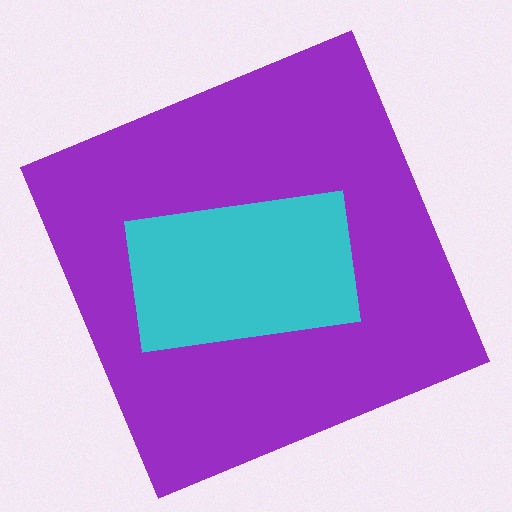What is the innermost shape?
The cyan rectangle.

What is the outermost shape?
The purple square.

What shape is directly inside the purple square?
The cyan rectangle.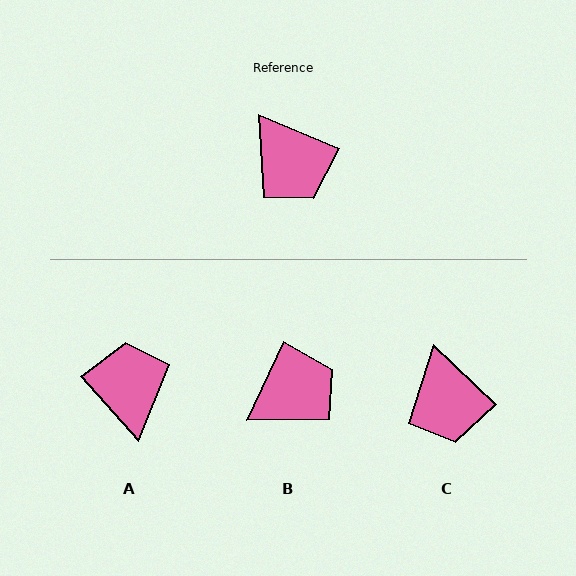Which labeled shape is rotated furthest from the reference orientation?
A, about 155 degrees away.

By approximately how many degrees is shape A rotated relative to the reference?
Approximately 155 degrees counter-clockwise.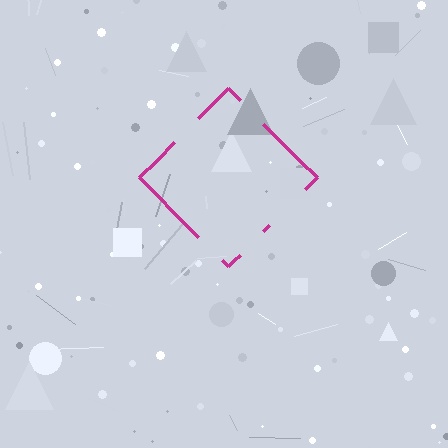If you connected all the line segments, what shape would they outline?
They would outline a diamond.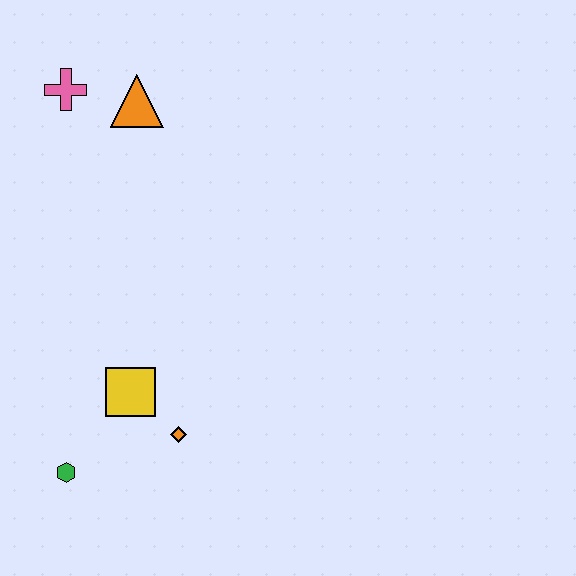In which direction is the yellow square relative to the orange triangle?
The yellow square is below the orange triangle.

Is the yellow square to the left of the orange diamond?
Yes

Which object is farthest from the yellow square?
The pink cross is farthest from the yellow square.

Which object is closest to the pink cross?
The orange triangle is closest to the pink cross.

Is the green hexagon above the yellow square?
No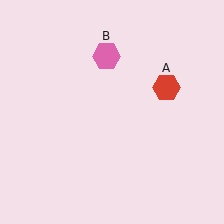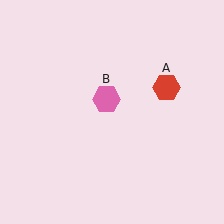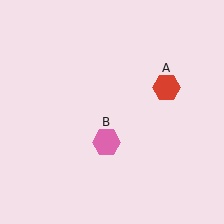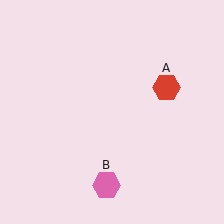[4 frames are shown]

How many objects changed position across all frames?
1 object changed position: pink hexagon (object B).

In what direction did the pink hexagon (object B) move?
The pink hexagon (object B) moved down.